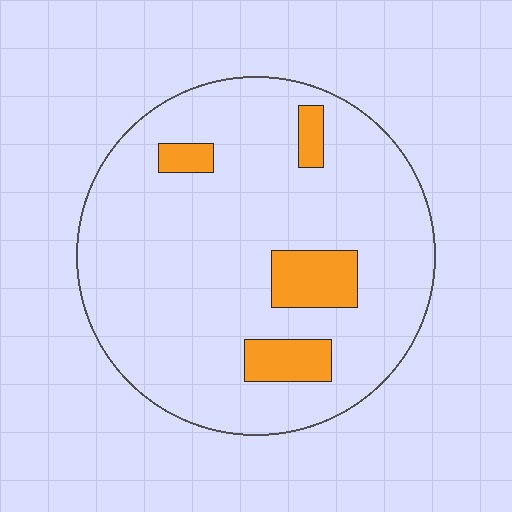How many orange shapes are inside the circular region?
4.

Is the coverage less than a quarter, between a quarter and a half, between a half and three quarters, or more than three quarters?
Less than a quarter.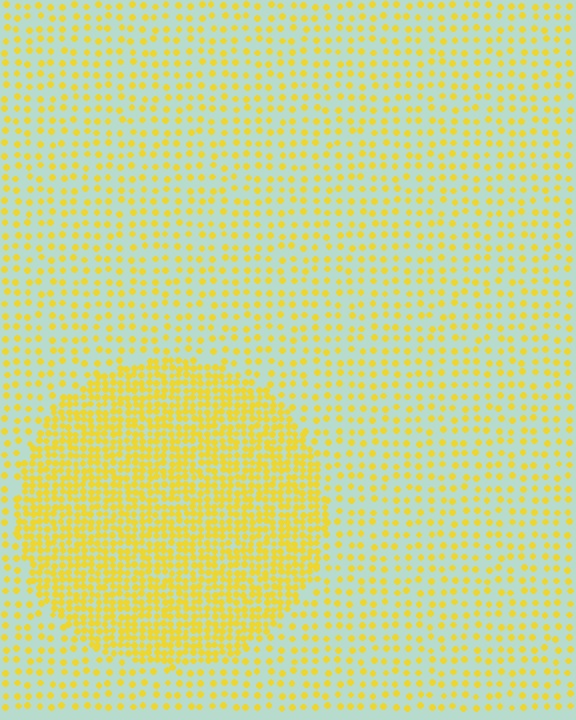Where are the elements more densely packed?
The elements are more densely packed inside the circle boundary.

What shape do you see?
I see a circle.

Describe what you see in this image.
The image contains small yellow elements arranged at two different densities. A circle-shaped region is visible where the elements are more densely packed than the surrounding area.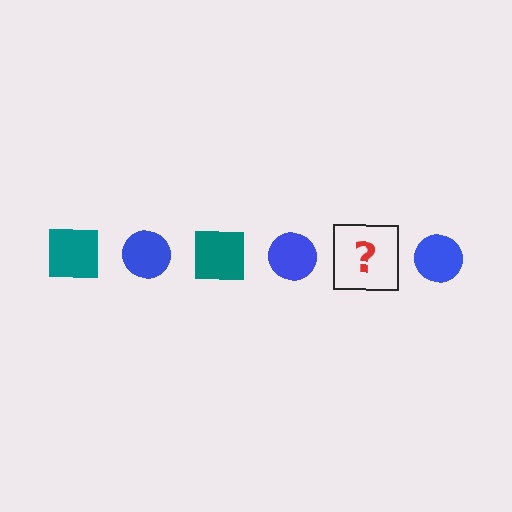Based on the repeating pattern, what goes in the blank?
The blank should be a teal square.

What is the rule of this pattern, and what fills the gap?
The rule is that the pattern alternates between teal square and blue circle. The gap should be filled with a teal square.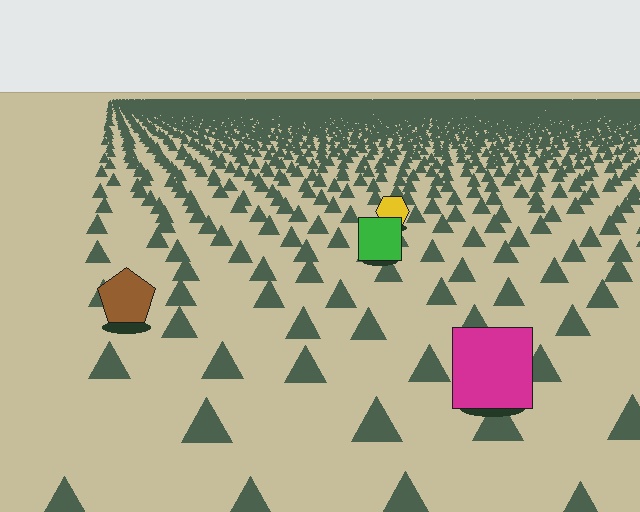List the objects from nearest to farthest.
From nearest to farthest: the magenta square, the brown pentagon, the green square, the yellow hexagon.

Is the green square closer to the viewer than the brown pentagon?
No. The brown pentagon is closer — you can tell from the texture gradient: the ground texture is coarser near it.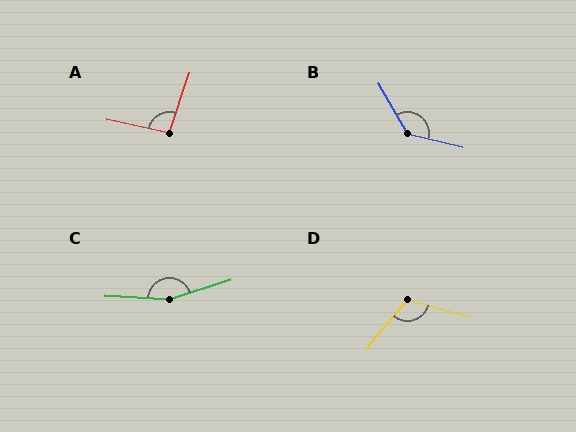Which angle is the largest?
C, at approximately 159 degrees.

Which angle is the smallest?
A, at approximately 97 degrees.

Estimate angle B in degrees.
Approximately 133 degrees.